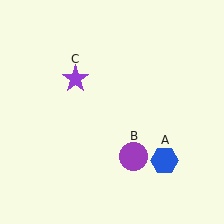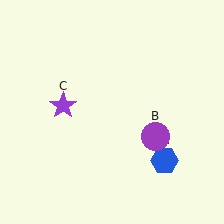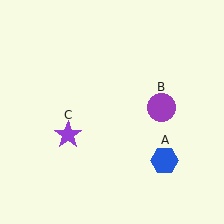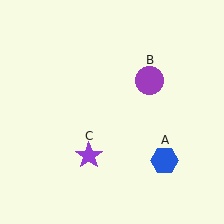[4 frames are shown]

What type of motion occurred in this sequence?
The purple circle (object B), purple star (object C) rotated counterclockwise around the center of the scene.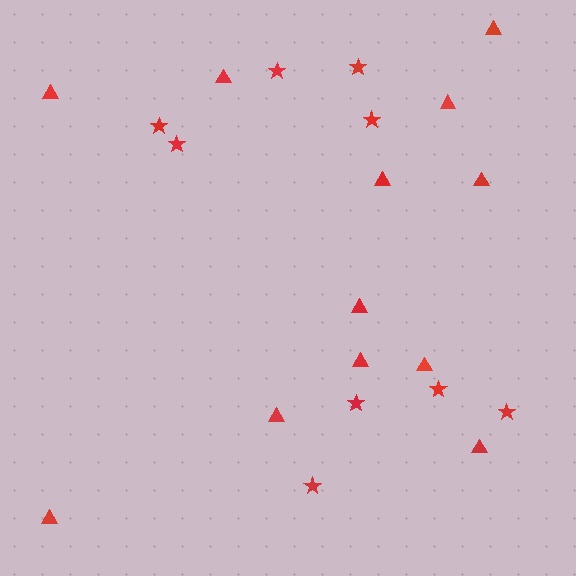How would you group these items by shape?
There are 2 groups: one group of triangles (12) and one group of stars (9).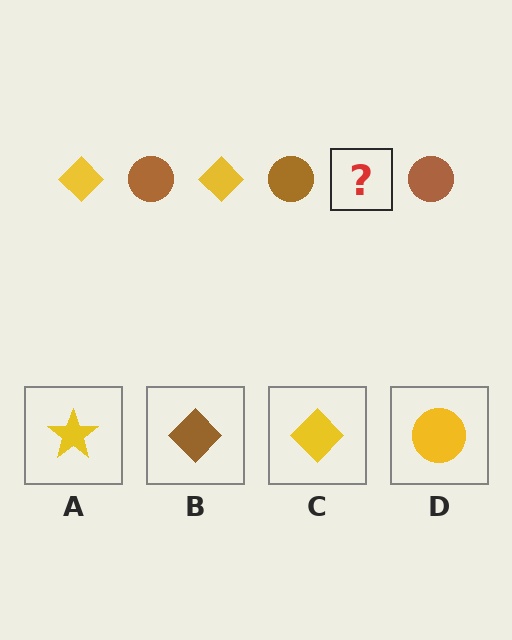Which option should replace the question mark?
Option C.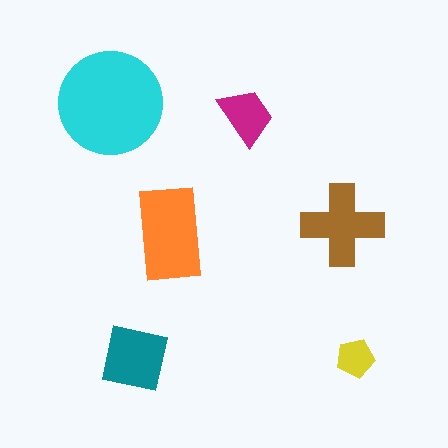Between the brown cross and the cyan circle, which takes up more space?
The cyan circle.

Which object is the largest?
The cyan circle.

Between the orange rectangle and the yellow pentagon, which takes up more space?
The orange rectangle.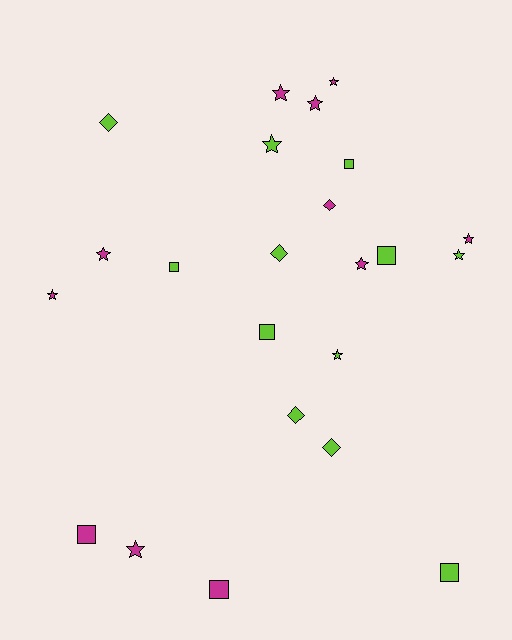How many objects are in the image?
There are 23 objects.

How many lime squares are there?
There are 5 lime squares.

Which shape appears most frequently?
Star, with 11 objects.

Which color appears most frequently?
Lime, with 12 objects.